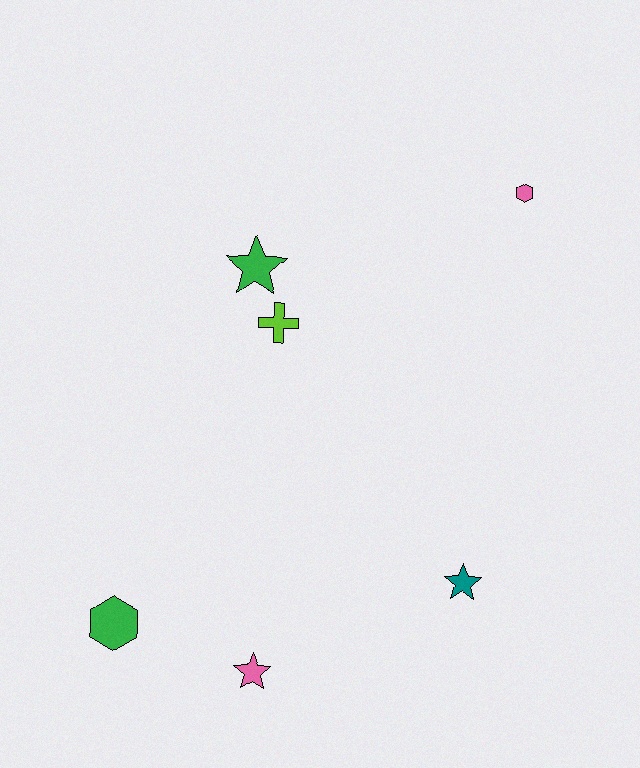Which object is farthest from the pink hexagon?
The green hexagon is farthest from the pink hexagon.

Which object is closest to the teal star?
The pink star is closest to the teal star.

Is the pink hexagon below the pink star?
No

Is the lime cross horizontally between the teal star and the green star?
Yes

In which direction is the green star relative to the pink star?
The green star is above the pink star.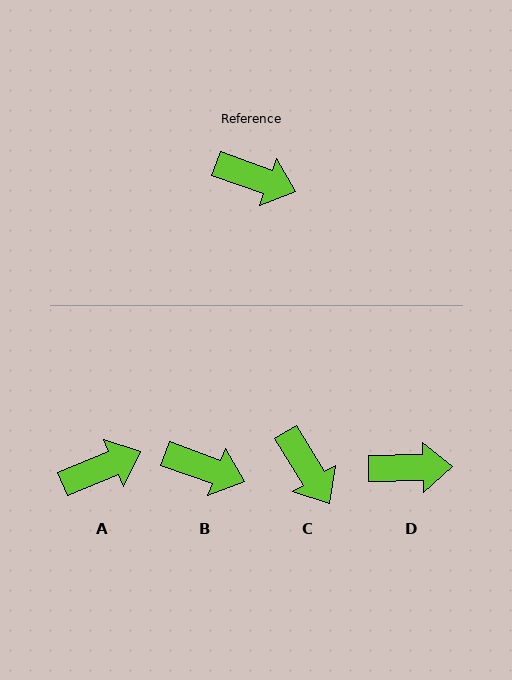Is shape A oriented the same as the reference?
No, it is off by about 43 degrees.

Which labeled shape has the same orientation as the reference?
B.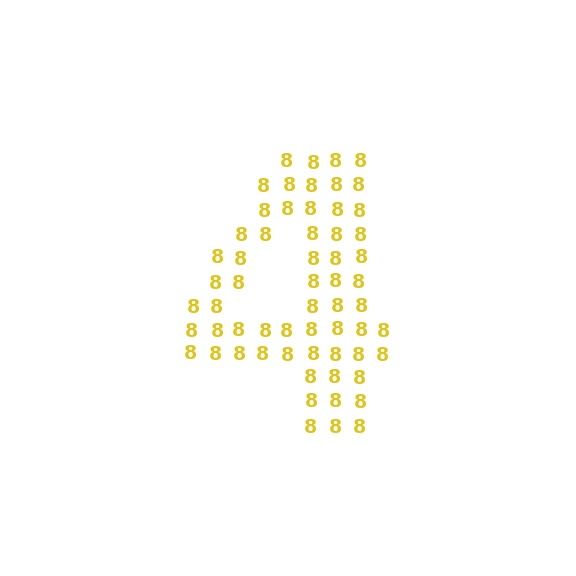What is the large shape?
The large shape is the digit 4.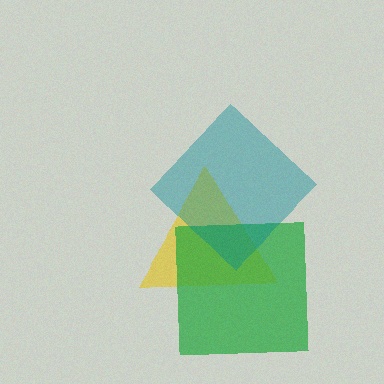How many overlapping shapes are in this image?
There are 3 overlapping shapes in the image.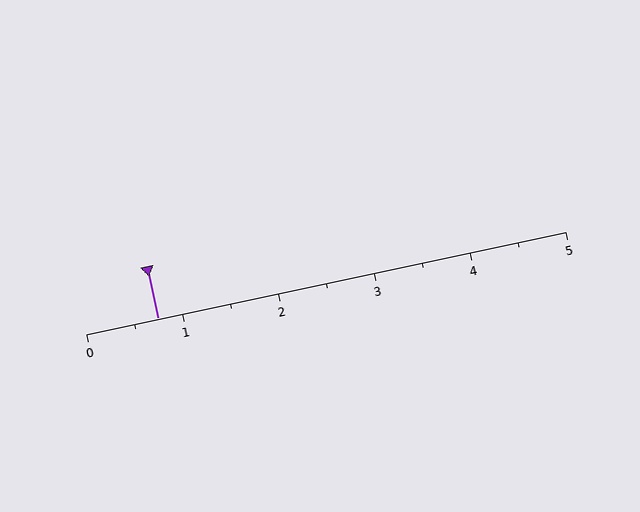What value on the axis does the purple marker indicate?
The marker indicates approximately 0.8.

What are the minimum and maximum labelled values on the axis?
The axis runs from 0 to 5.